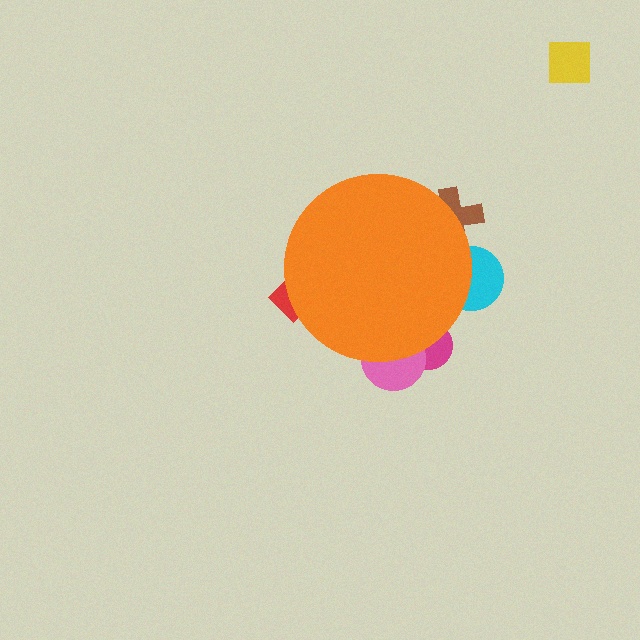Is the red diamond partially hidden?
Yes, the red diamond is partially hidden behind the orange circle.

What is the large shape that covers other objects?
An orange circle.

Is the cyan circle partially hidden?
Yes, the cyan circle is partially hidden behind the orange circle.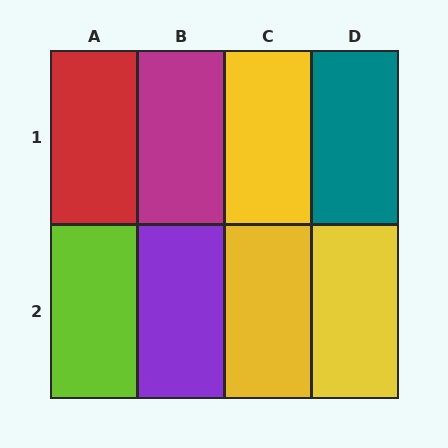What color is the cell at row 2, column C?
Yellow.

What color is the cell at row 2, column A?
Lime.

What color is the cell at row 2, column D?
Yellow.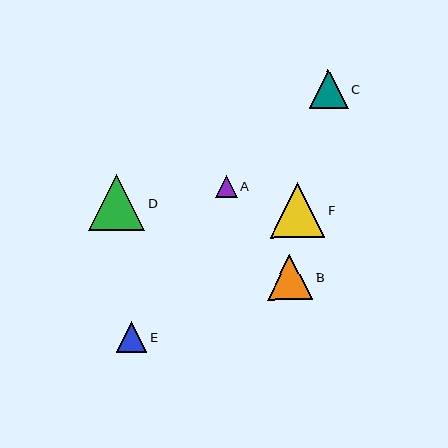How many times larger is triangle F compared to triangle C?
Triangle F is approximately 1.4 times the size of triangle C.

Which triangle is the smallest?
Triangle A is the smallest with a size of approximately 22 pixels.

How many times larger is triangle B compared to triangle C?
Triangle B is approximately 1.1 times the size of triangle C.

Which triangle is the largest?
Triangle D is the largest with a size of approximately 56 pixels.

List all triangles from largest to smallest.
From largest to smallest: D, F, B, C, E, A.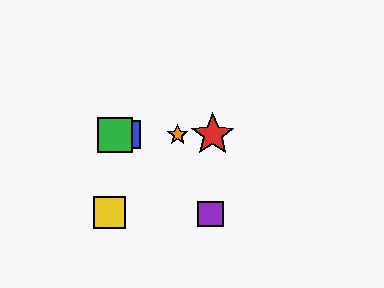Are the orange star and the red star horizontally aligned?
Yes, both are at y≈135.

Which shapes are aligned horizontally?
The red star, the blue square, the green square, the orange star are aligned horizontally.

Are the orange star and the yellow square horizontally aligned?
No, the orange star is at y≈135 and the yellow square is at y≈212.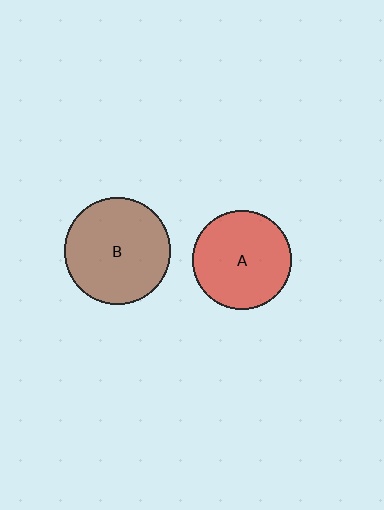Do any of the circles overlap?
No, none of the circles overlap.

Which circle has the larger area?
Circle B (brown).